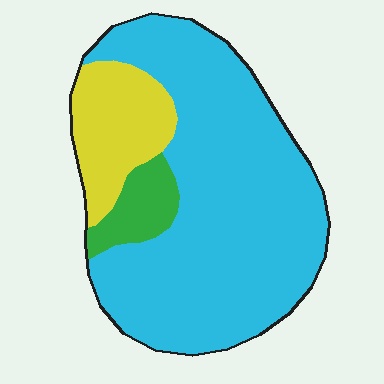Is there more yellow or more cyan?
Cyan.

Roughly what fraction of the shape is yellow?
Yellow covers around 15% of the shape.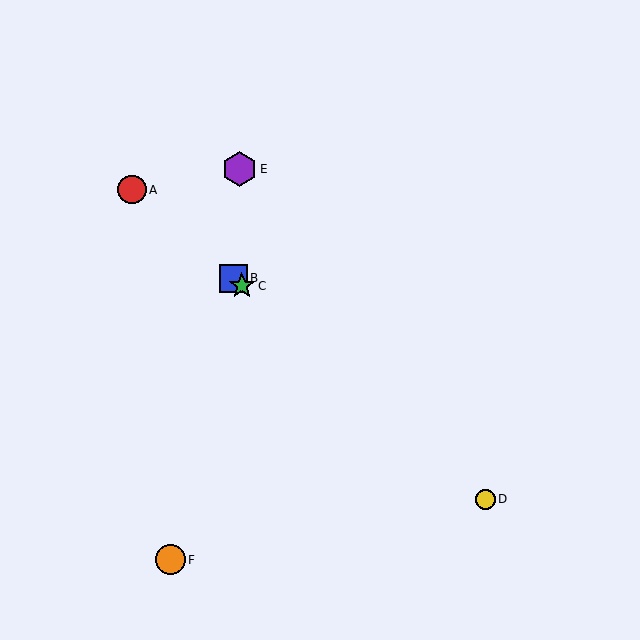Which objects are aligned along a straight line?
Objects A, B, C, D are aligned along a straight line.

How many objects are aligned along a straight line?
4 objects (A, B, C, D) are aligned along a straight line.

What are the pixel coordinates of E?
Object E is at (240, 169).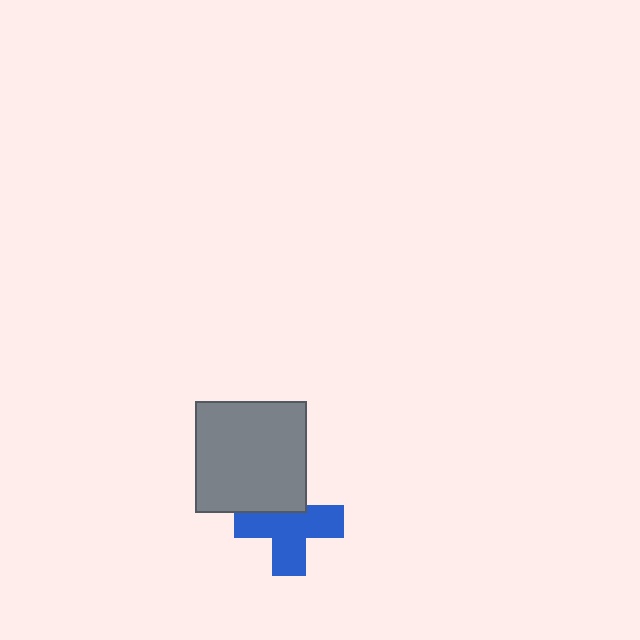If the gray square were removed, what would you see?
You would see the complete blue cross.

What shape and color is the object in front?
The object in front is a gray square.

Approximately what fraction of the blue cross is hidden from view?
Roughly 32% of the blue cross is hidden behind the gray square.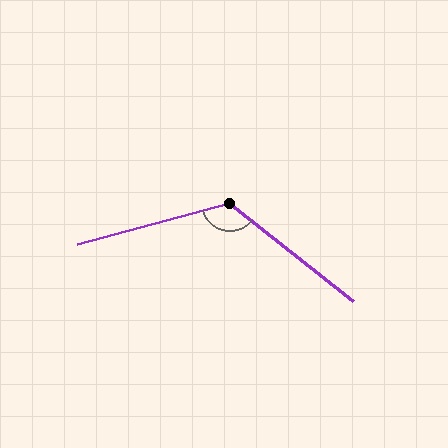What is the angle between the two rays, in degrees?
Approximately 126 degrees.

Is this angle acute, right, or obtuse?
It is obtuse.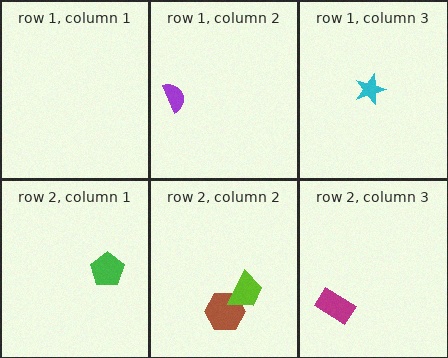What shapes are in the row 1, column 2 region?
The purple semicircle.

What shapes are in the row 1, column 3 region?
The cyan star.